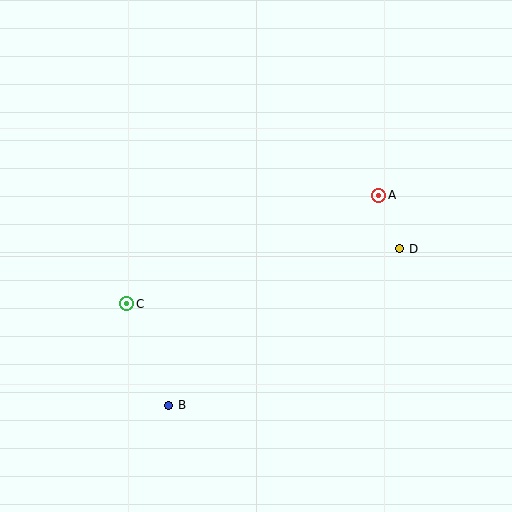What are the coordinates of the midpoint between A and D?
The midpoint between A and D is at (389, 222).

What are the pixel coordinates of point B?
Point B is at (169, 405).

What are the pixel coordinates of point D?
Point D is at (400, 249).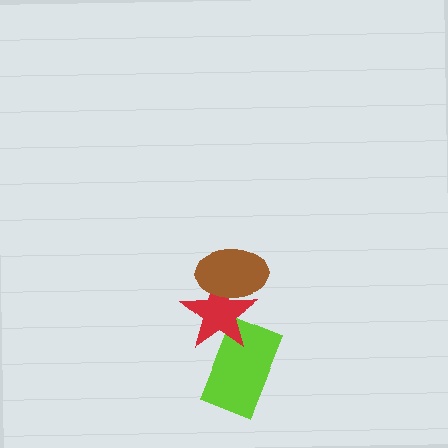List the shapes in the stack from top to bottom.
From top to bottom: the brown ellipse, the red star, the lime rectangle.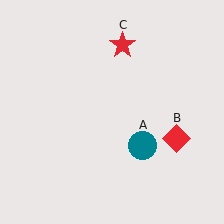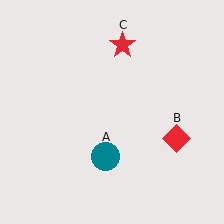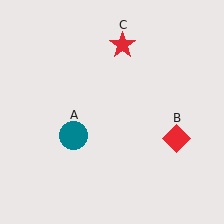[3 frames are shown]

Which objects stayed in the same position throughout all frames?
Red diamond (object B) and red star (object C) remained stationary.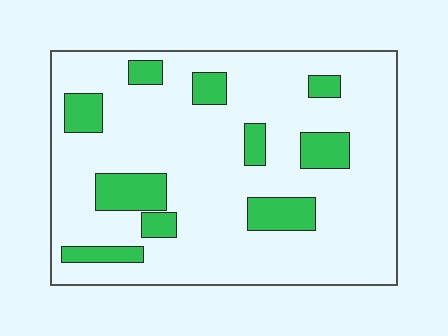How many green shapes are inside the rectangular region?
10.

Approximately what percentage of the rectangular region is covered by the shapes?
Approximately 20%.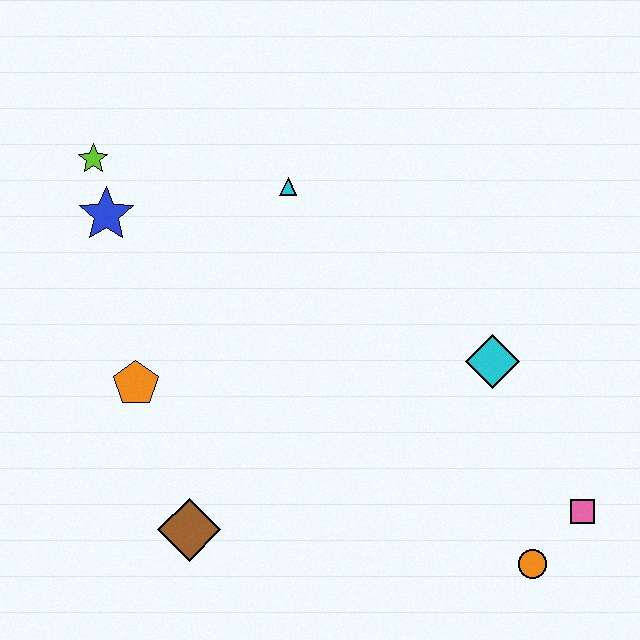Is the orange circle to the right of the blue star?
Yes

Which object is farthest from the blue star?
The pink square is farthest from the blue star.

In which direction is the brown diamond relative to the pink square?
The brown diamond is to the left of the pink square.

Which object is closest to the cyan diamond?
The pink square is closest to the cyan diamond.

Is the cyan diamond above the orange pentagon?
Yes